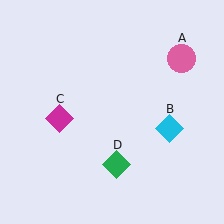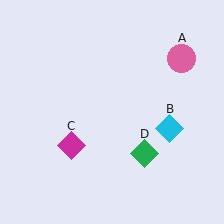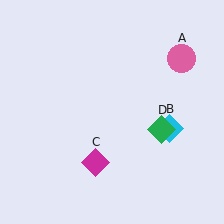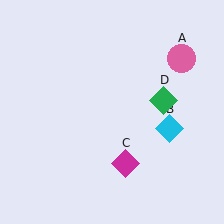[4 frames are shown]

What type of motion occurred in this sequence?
The magenta diamond (object C), green diamond (object D) rotated counterclockwise around the center of the scene.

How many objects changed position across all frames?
2 objects changed position: magenta diamond (object C), green diamond (object D).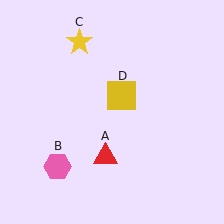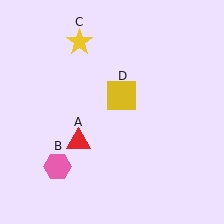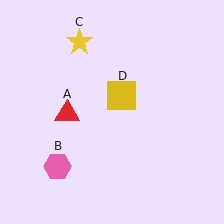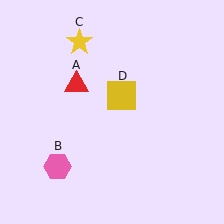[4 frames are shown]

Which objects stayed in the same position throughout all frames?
Pink hexagon (object B) and yellow star (object C) and yellow square (object D) remained stationary.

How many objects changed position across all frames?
1 object changed position: red triangle (object A).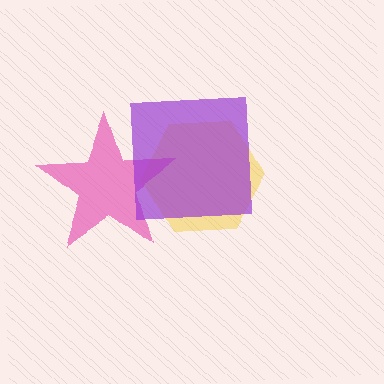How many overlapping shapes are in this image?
There are 3 overlapping shapes in the image.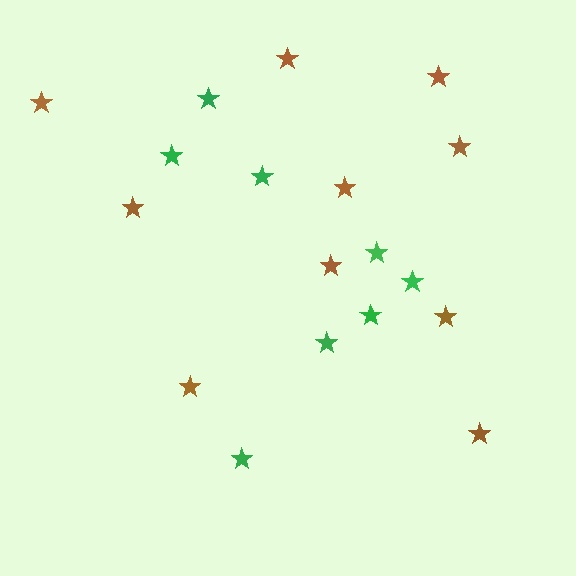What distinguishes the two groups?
There are 2 groups: one group of green stars (8) and one group of brown stars (10).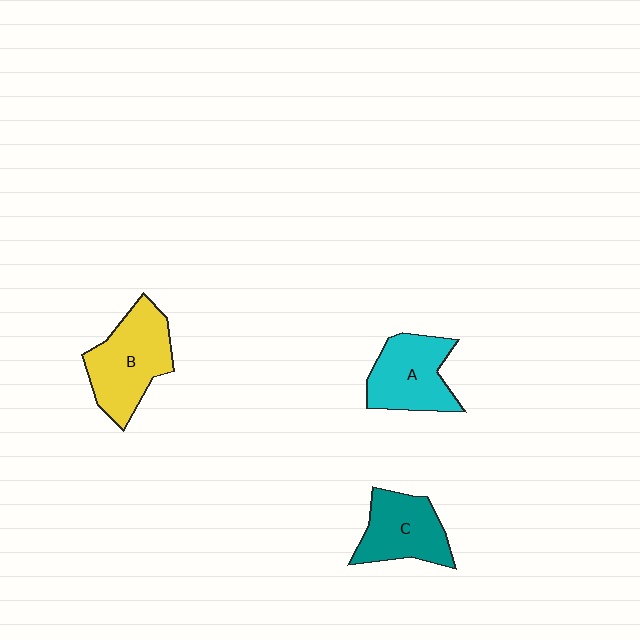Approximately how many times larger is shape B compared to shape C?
Approximately 1.3 times.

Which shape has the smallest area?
Shape C (teal).